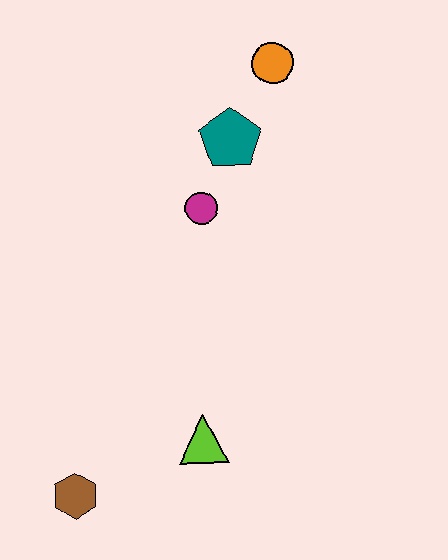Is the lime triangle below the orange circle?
Yes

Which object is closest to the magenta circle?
The teal pentagon is closest to the magenta circle.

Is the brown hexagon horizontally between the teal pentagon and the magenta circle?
No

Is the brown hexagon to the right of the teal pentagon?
No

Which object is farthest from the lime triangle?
The orange circle is farthest from the lime triangle.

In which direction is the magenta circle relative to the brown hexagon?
The magenta circle is above the brown hexagon.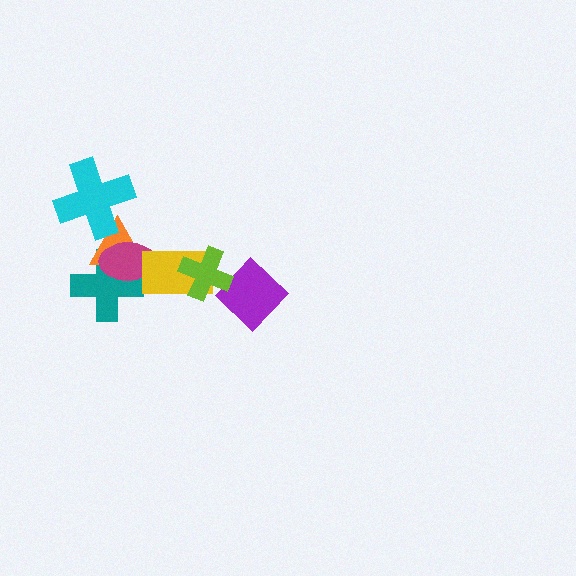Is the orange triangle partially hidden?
Yes, it is partially covered by another shape.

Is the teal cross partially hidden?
Yes, it is partially covered by another shape.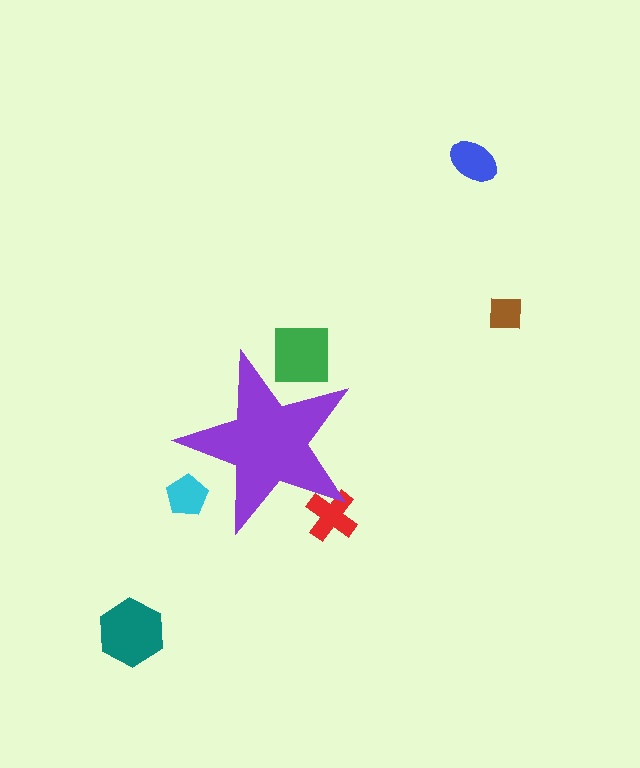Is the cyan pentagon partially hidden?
Yes, the cyan pentagon is partially hidden behind the purple star.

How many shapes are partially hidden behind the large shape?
3 shapes are partially hidden.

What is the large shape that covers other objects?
A purple star.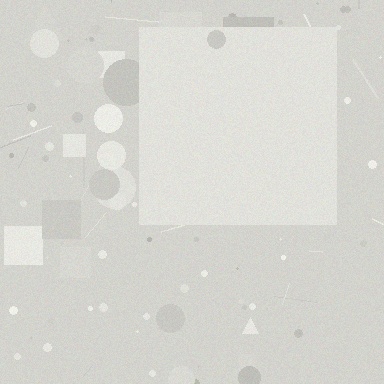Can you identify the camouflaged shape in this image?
The camouflaged shape is a square.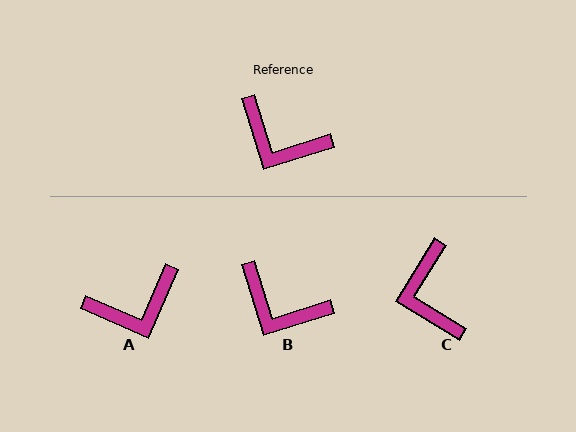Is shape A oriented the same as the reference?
No, it is off by about 49 degrees.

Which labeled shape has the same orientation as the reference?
B.